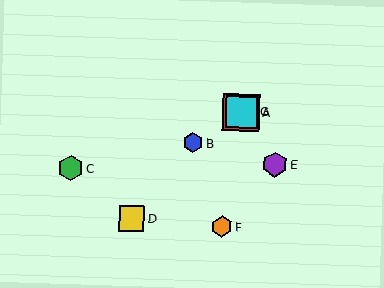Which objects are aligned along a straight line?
Objects A, B, G are aligned along a straight line.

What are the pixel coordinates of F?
Object F is at (222, 227).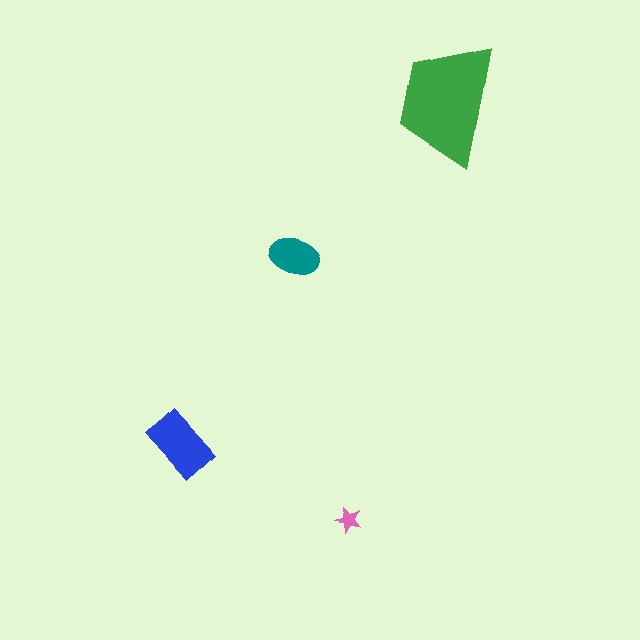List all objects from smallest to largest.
The pink star, the teal ellipse, the blue rectangle, the green trapezoid.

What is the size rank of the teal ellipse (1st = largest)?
3rd.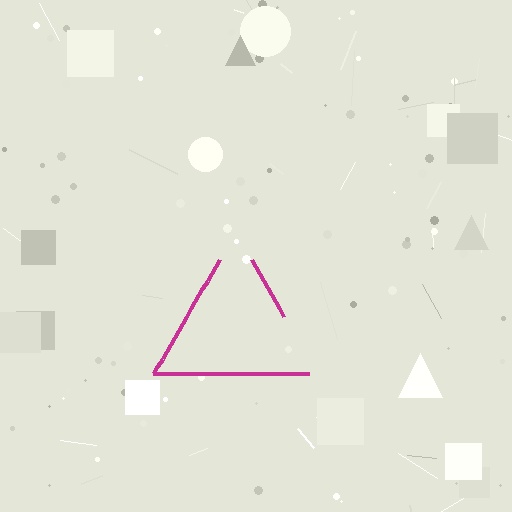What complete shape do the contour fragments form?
The contour fragments form a triangle.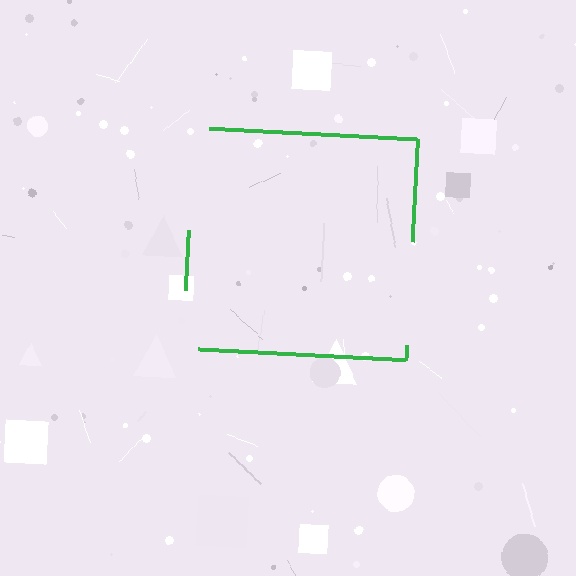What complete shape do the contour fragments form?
The contour fragments form a square.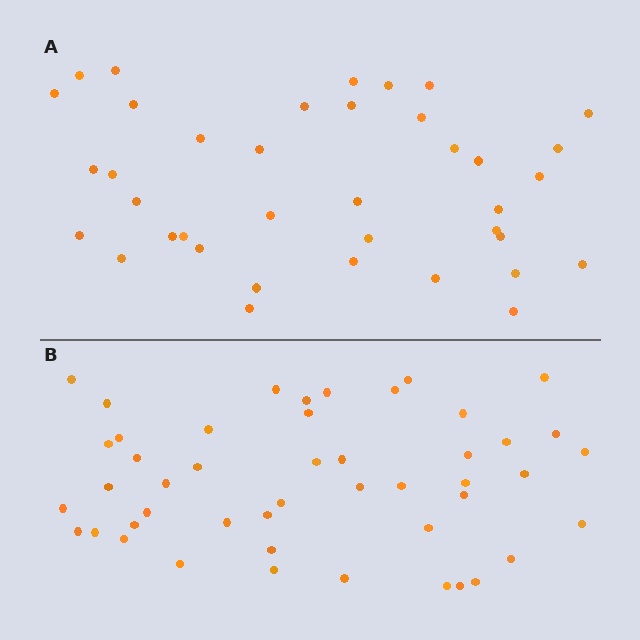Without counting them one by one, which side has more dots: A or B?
Region B (the bottom region) has more dots.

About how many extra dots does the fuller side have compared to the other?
Region B has roughly 8 or so more dots than region A.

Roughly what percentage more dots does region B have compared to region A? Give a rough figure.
About 25% more.